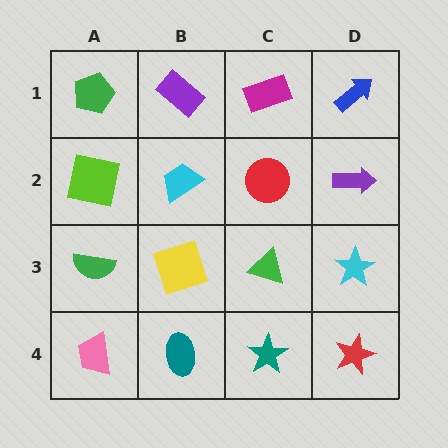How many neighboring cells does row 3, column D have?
3.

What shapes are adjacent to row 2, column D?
A blue arrow (row 1, column D), a cyan star (row 3, column D), a red circle (row 2, column C).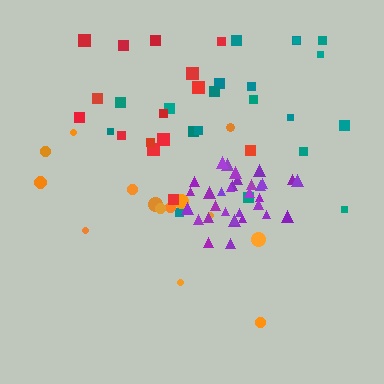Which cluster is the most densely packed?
Purple.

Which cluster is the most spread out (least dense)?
Orange.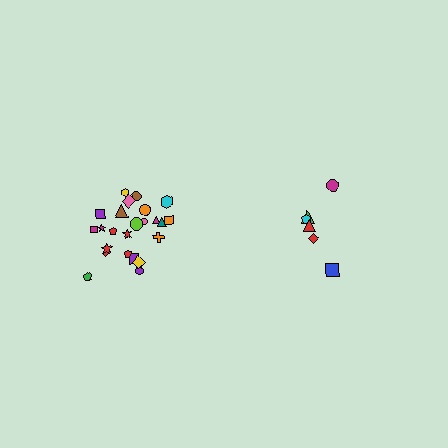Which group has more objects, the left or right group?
The left group.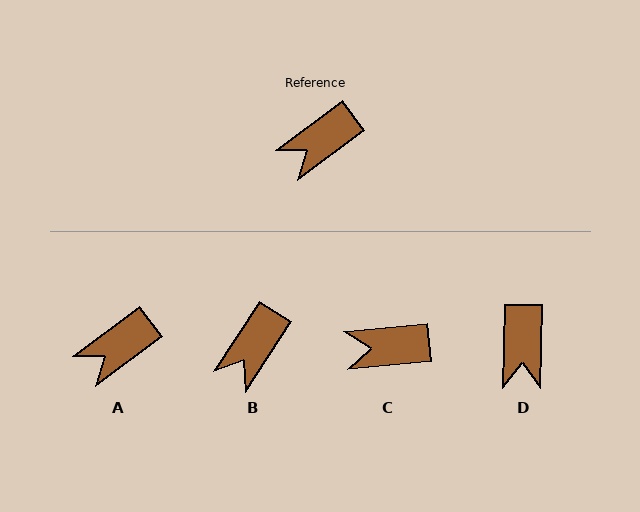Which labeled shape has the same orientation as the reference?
A.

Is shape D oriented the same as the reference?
No, it is off by about 52 degrees.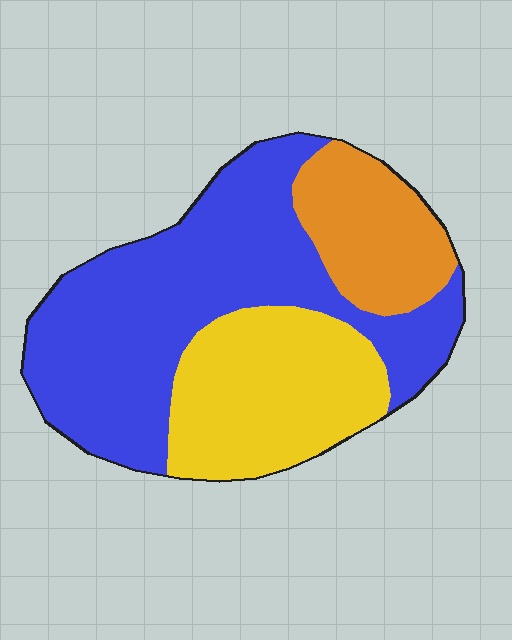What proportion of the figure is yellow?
Yellow covers about 30% of the figure.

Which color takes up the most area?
Blue, at roughly 55%.